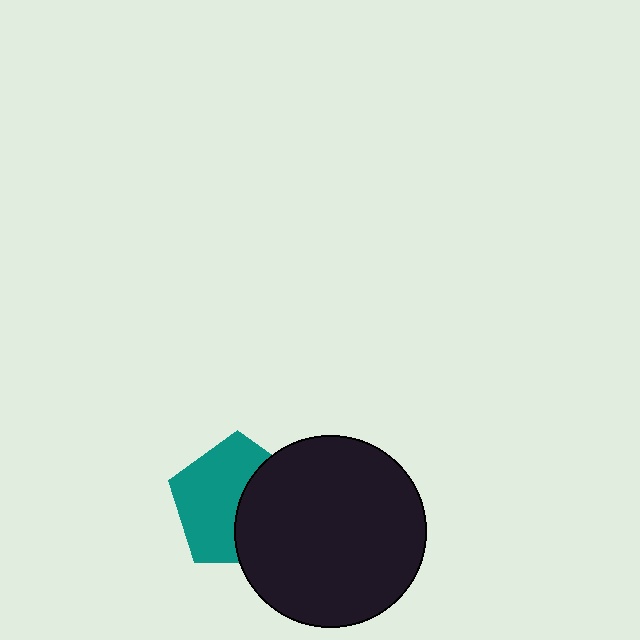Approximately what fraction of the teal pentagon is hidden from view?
Roughly 43% of the teal pentagon is hidden behind the black circle.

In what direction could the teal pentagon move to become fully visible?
The teal pentagon could move left. That would shift it out from behind the black circle entirely.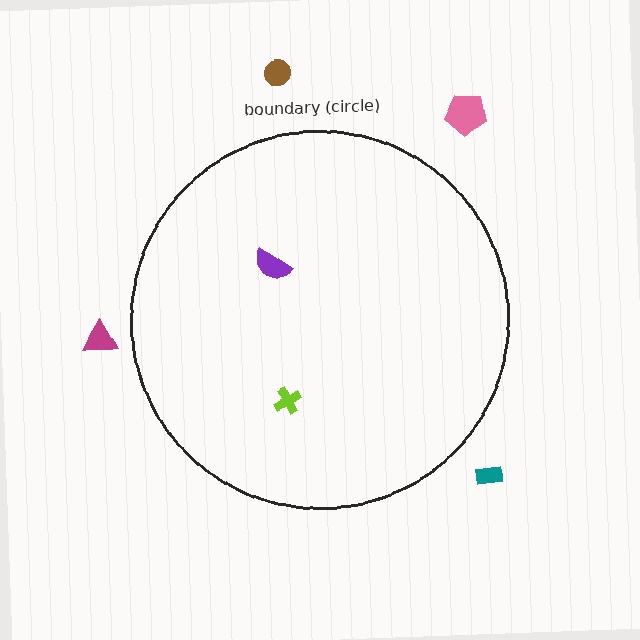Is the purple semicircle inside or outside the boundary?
Inside.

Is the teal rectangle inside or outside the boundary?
Outside.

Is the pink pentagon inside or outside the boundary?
Outside.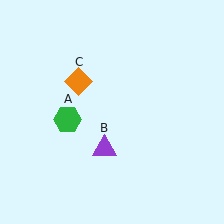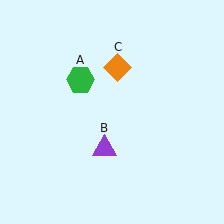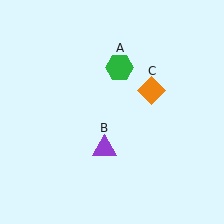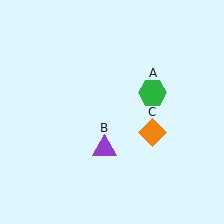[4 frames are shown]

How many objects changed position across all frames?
2 objects changed position: green hexagon (object A), orange diamond (object C).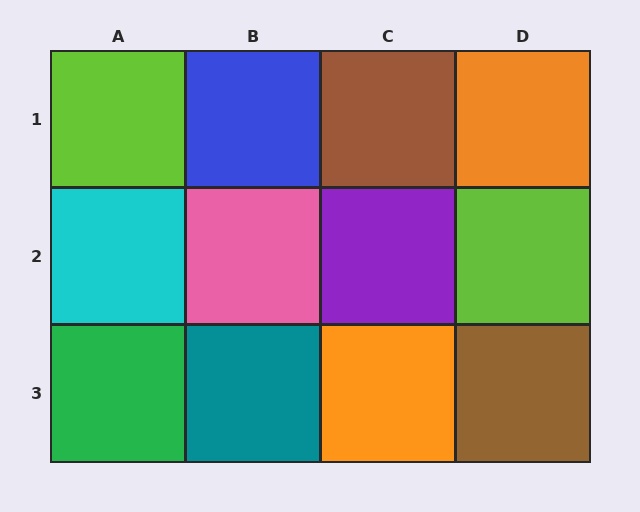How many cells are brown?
2 cells are brown.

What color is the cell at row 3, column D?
Brown.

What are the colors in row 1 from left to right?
Lime, blue, brown, orange.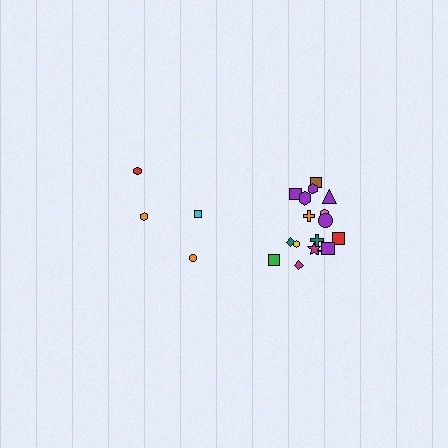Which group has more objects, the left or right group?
The right group.